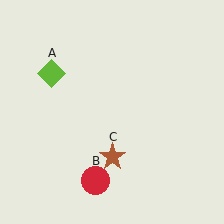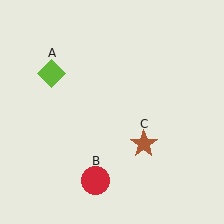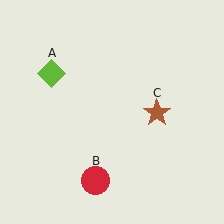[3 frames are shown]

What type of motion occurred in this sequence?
The brown star (object C) rotated counterclockwise around the center of the scene.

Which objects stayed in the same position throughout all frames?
Lime diamond (object A) and red circle (object B) remained stationary.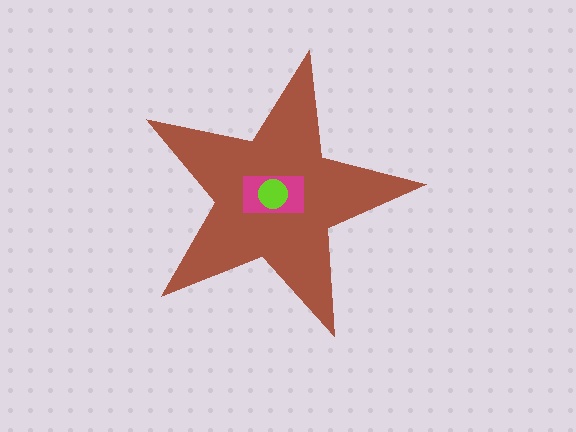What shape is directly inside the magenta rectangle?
The lime circle.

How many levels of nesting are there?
3.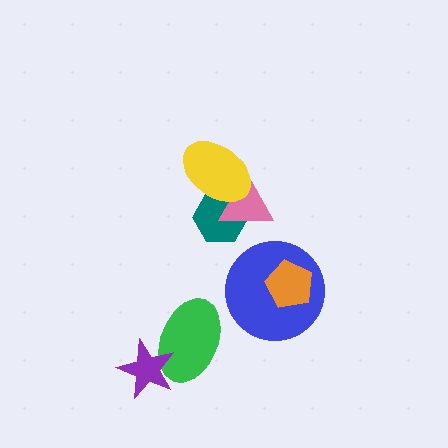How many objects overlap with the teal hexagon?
2 objects overlap with the teal hexagon.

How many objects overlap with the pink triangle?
2 objects overlap with the pink triangle.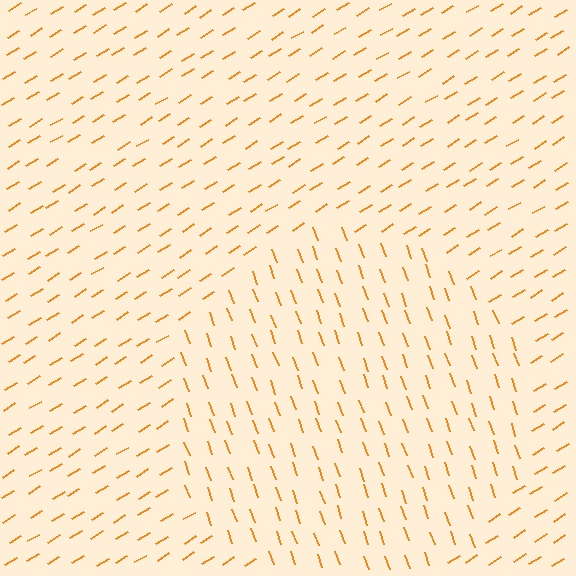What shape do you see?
I see a circle.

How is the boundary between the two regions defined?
The boundary is defined purely by a change in line orientation (approximately 78 degrees difference). All lines are the same color and thickness.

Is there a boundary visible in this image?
Yes, there is a texture boundary formed by a change in line orientation.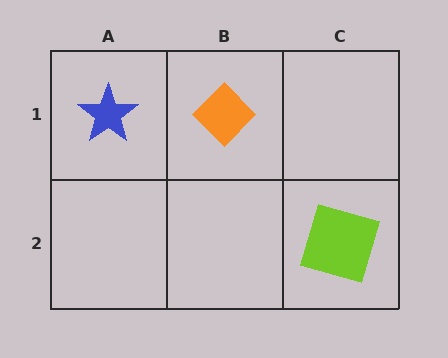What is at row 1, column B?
An orange diamond.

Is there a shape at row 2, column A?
No, that cell is empty.